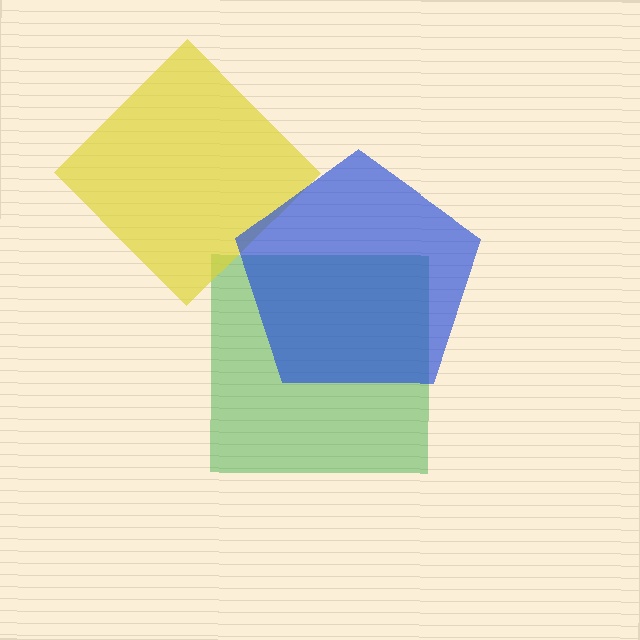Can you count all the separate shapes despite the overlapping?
Yes, there are 3 separate shapes.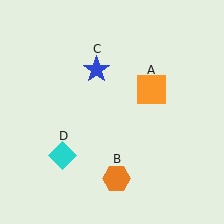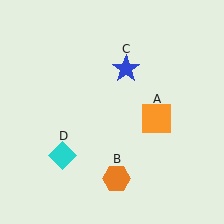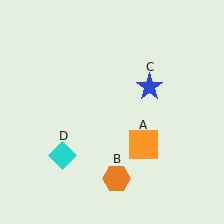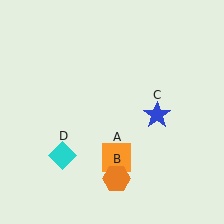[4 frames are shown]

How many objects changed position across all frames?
2 objects changed position: orange square (object A), blue star (object C).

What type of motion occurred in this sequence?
The orange square (object A), blue star (object C) rotated clockwise around the center of the scene.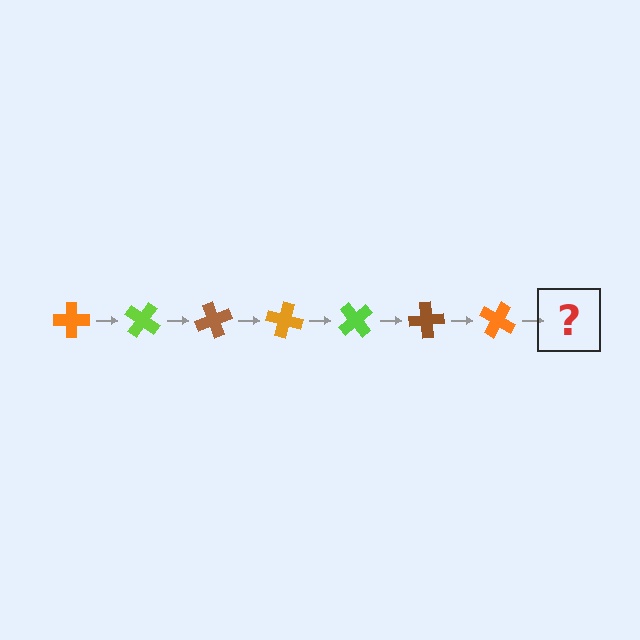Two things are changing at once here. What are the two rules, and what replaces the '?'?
The two rules are that it rotates 35 degrees each step and the color cycles through orange, lime, and brown. The '?' should be a lime cross, rotated 245 degrees from the start.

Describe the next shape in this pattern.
It should be a lime cross, rotated 245 degrees from the start.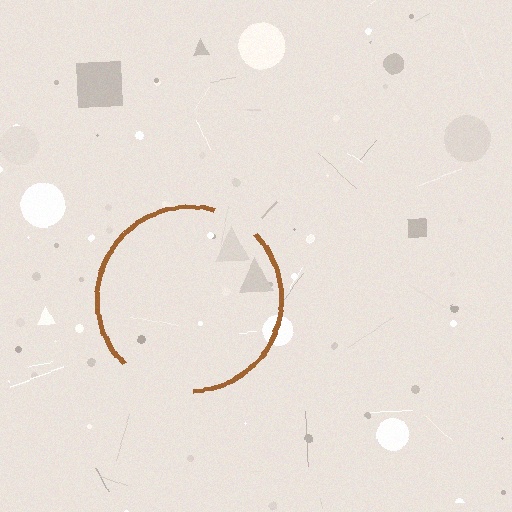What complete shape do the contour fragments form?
The contour fragments form a circle.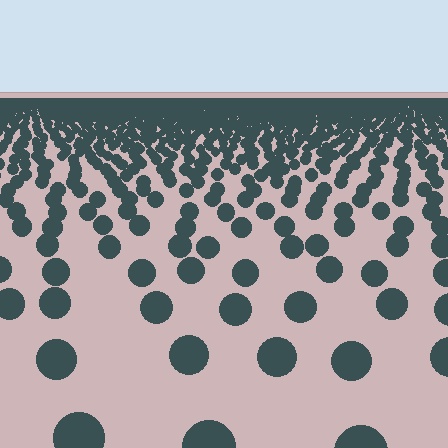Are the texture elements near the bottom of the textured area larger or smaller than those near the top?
Larger. Near the bottom, elements are closer to the viewer and appear at a bigger on-screen size.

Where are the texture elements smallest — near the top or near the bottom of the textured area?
Near the top.